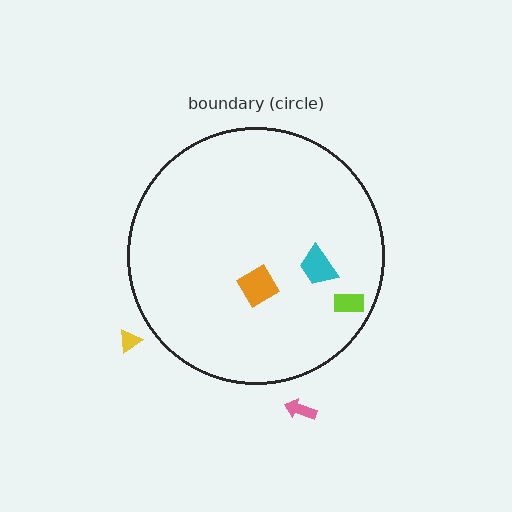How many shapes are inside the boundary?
3 inside, 2 outside.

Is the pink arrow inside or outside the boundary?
Outside.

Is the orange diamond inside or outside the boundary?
Inside.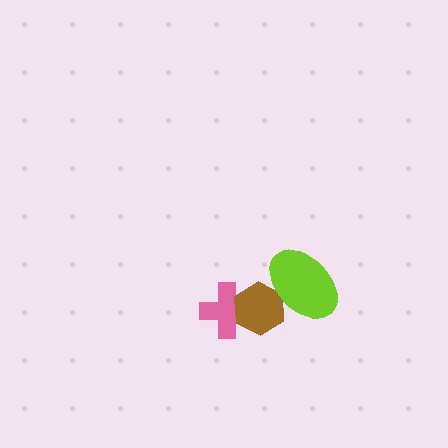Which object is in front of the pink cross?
The brown hexagon is in front of the pink cross.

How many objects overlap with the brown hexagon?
2 objects overlap with the brown hexagon.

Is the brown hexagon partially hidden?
Yes, it is partially covered by another shape.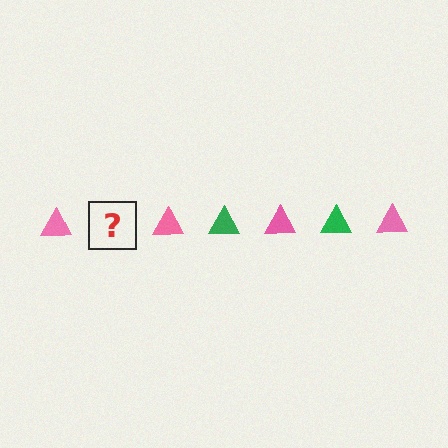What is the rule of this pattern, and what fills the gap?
The rule is that the pattern cycles through pink, green triangles. The gap should be filled with a green triangle.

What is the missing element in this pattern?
The missing element is a green triangle.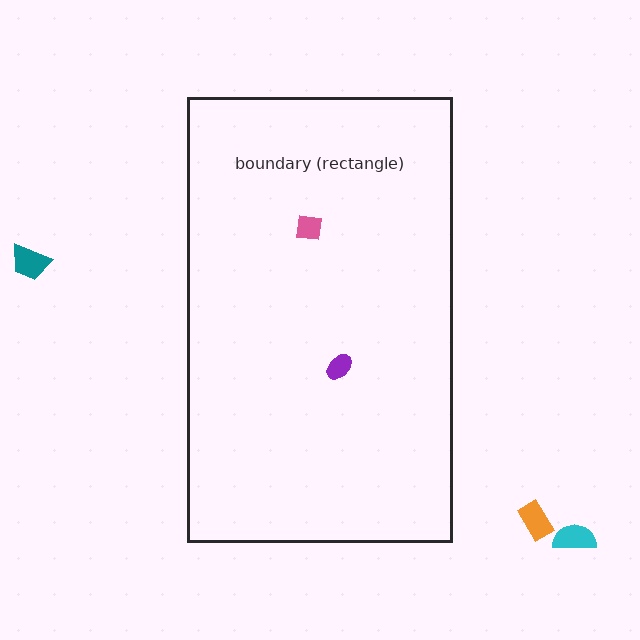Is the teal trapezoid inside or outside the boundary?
Outside.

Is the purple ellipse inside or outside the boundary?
Inside.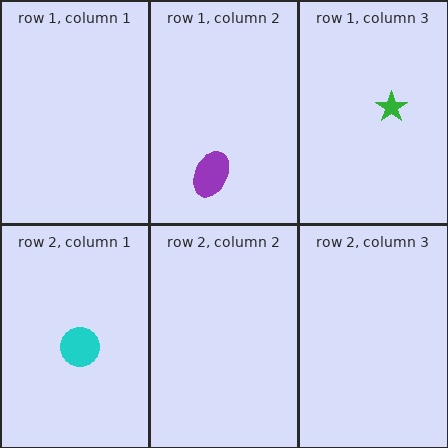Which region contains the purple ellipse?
The row 1, column 2 region.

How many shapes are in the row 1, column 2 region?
1.